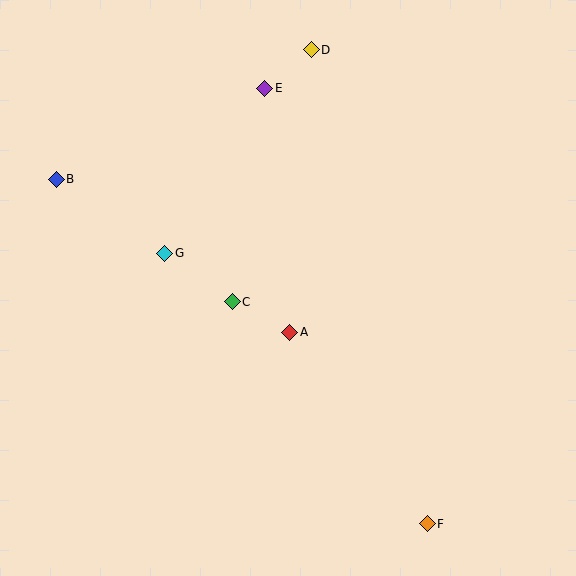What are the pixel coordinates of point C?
Point C is at (232, 302).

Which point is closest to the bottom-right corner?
Point F is closest to the bottom-right corner.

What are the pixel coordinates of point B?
Point B is at (56, 179).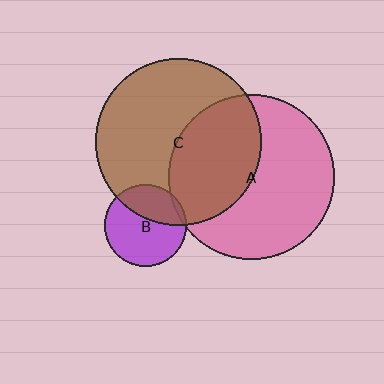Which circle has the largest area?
Circle C (brown).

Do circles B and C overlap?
Yes.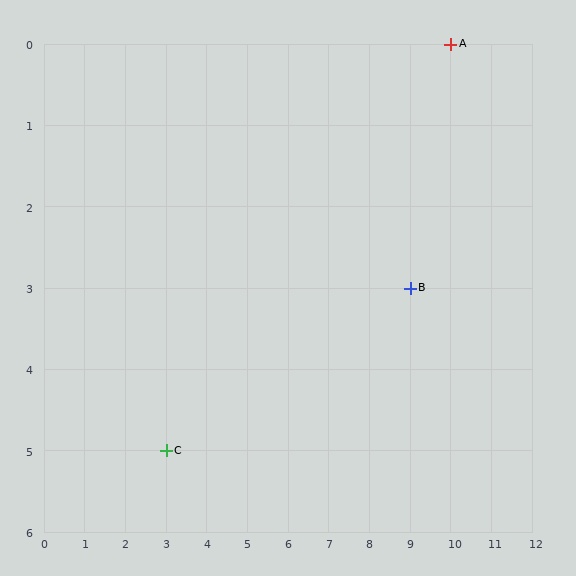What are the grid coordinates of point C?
Point C is at grid coordinates (3, 5).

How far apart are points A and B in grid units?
Points A and B are 1 column and 3 rows apart (about 3.2 grid units diagonally).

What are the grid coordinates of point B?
Point B is at grid coordinates (9, 3).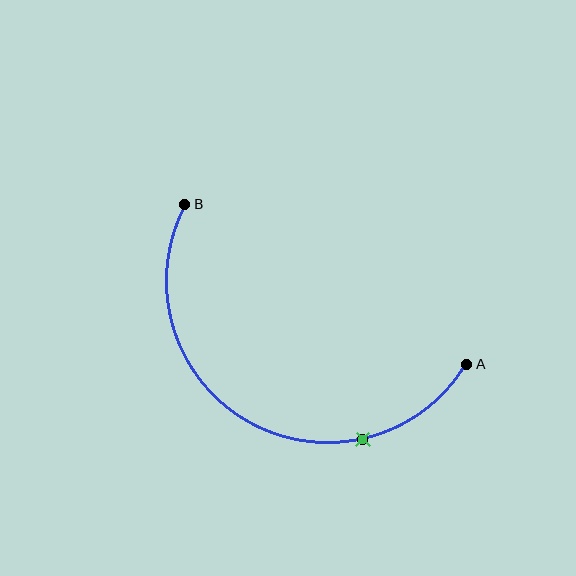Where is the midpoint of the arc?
The arc midpoint is the point on the curve farthest from the straight line joining A and B. It sits below that line.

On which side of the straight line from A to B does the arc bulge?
The arc bulges below the straight line connecting A and B.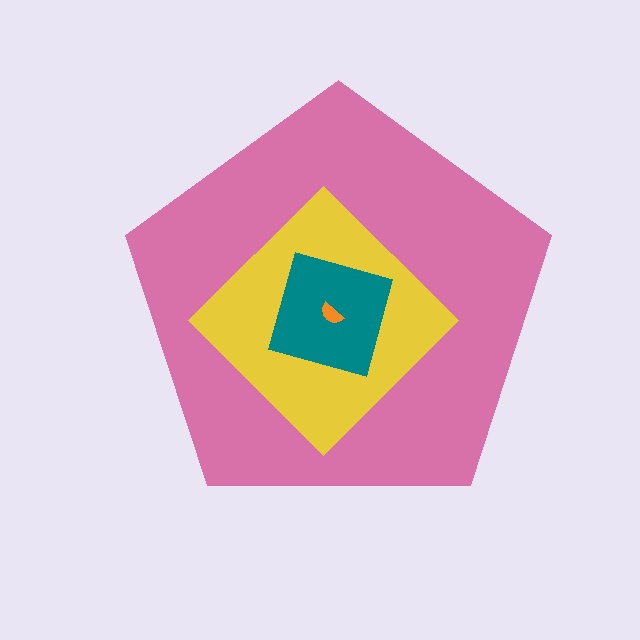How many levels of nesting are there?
4.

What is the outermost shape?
The pink pentagon.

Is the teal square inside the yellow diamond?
Yes.